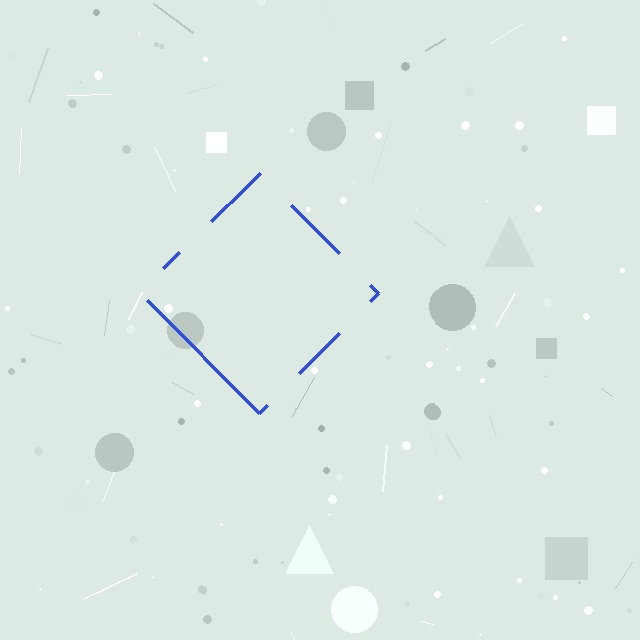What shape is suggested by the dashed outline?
The dashed outline suggests a diamond.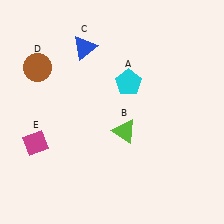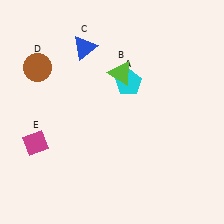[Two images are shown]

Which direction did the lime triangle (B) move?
The lime triangle (B) moved up.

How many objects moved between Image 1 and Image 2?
1 object moved between the two images.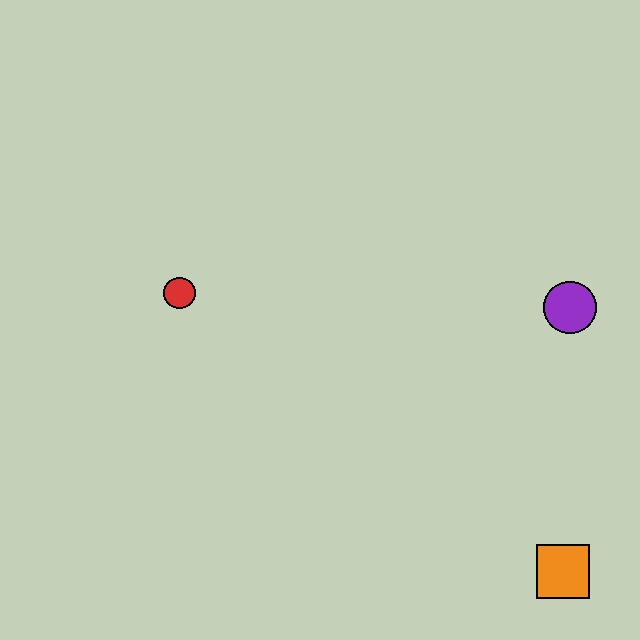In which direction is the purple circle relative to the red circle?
The purple circle is to the right of the red circle.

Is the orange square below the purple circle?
Yes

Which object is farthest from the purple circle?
The red circle is farthest from the purple circle.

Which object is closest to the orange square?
The purple circle is closest to the orange square.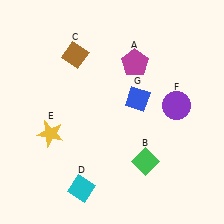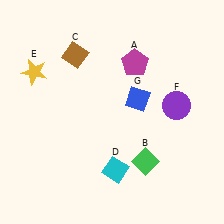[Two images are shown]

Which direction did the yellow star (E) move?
The yellow star (E) moved up.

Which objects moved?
The objects that moved are: the cyan diamond (D), the yellow star (E).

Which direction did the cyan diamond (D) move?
The cyan diamond (D) moved right.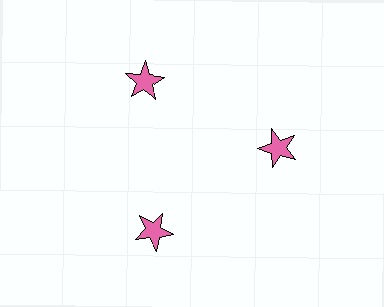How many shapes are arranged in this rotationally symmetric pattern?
There are 3 shapes, arranged in 3 groups of 1.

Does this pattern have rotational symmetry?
Yes, this pattern has 3-fold rotational symmetry. It looks the same after rotating 120 degrees around the center.